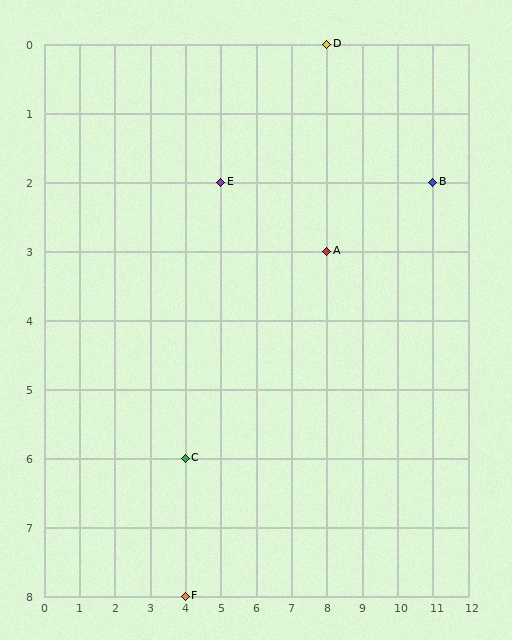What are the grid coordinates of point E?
Point E is at grid coordinates (5, 2).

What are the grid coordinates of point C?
Point C is at grid coordinates (4, 6).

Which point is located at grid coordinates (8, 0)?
Point D is at (8, 0).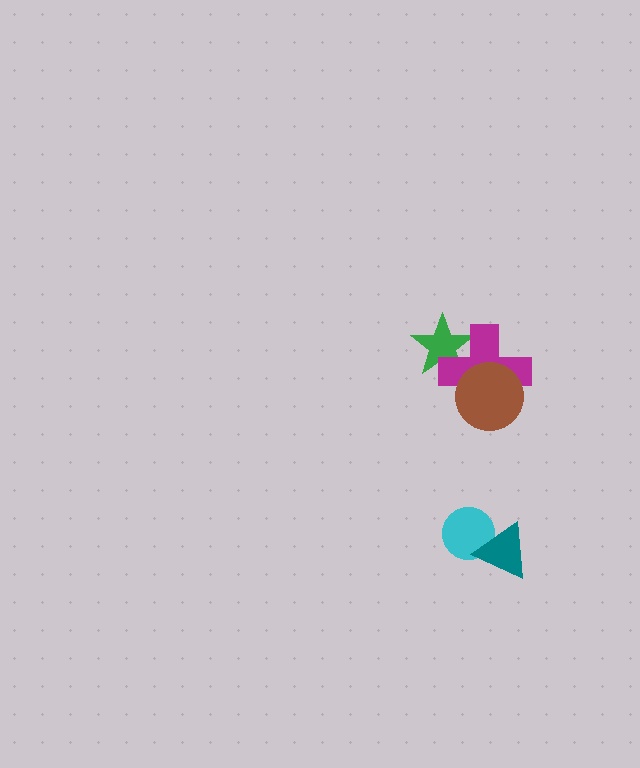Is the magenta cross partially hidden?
Yes, it is partially covered by another shape.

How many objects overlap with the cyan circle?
1 object overlaps with the cyan circle.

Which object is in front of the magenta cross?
The brown circle is in front of the magenta cross.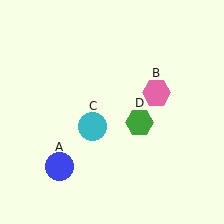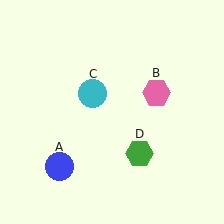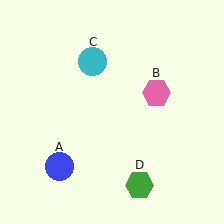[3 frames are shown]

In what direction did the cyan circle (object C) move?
The cyan circle (object C) moved up.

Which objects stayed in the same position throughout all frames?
Blue circle (object A) and pink hexagon (object B) remained stationary.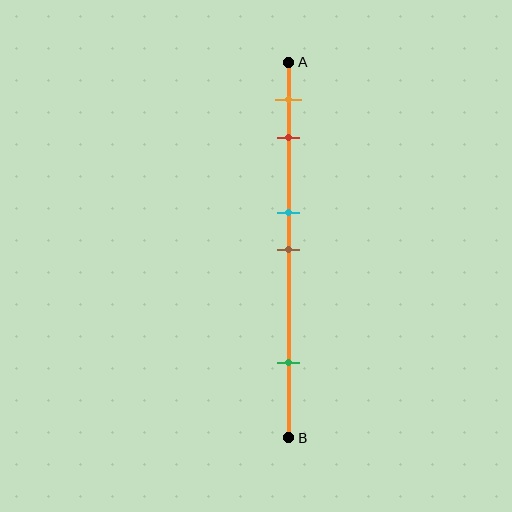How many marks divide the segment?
There are 5 marks dividing the segment.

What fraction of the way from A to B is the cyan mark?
The cyan mark is approximately 40% (0.4) of the way from A to B.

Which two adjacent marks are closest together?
The cyan and brown marks are the closest adjacent pair.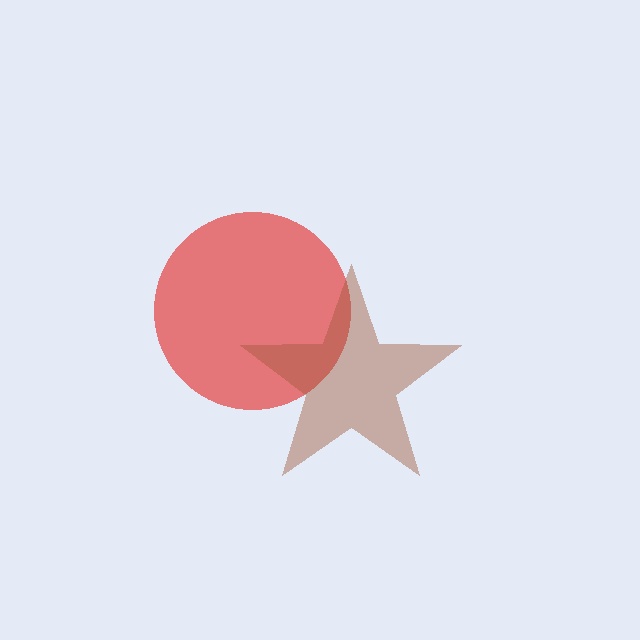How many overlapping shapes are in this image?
There are 2 overlapping shapes in the image.